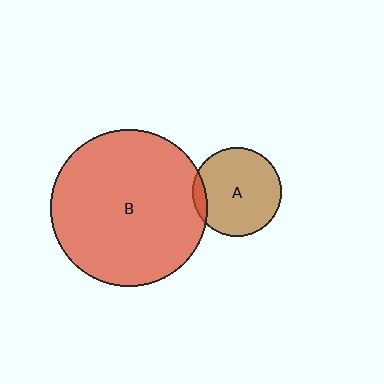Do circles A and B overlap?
Yes.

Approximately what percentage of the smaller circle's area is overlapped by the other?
Approximately 10%.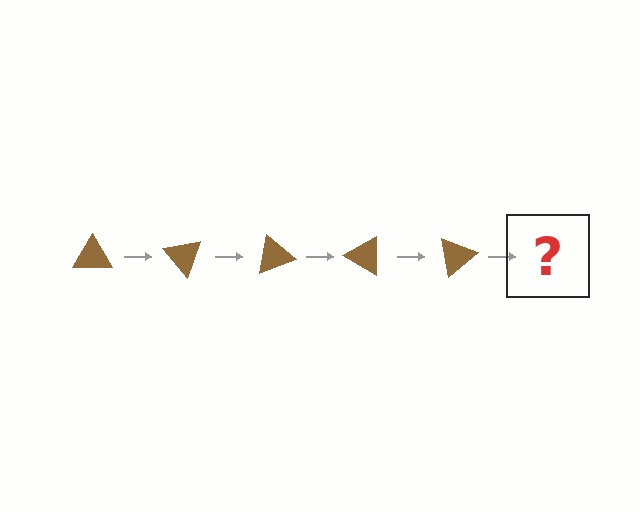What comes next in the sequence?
The next element should be a brown triangle rotated 250 degrees.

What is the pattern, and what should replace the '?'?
The pattern is that the triangle rotates 50 degrees each step. The '?' should be a brown triangle rotated 250 degrees.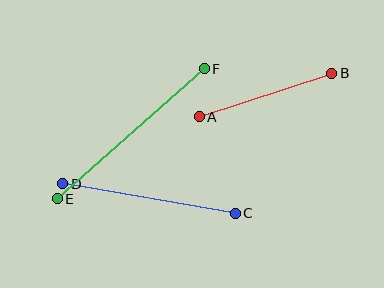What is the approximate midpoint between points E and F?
The midpoint is at approximately (131, 134) pixels.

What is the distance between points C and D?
The distance is approximately 175 pixels.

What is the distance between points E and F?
The distance is approximately 196 pixels.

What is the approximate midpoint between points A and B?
The midpoint is at approximately (266, 95) pixels.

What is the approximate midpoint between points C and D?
The midpoint is at approximately (149, 199) pixels.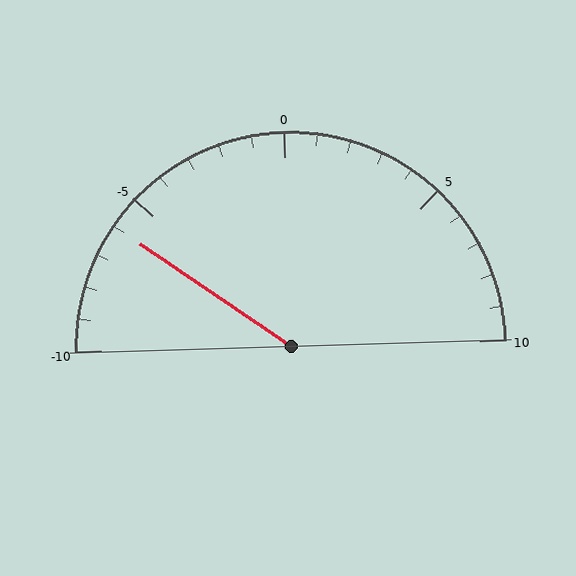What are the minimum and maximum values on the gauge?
The gauge ranges from -10 to 10.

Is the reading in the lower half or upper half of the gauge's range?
The reading is in the lower half of the range (-10 to 10).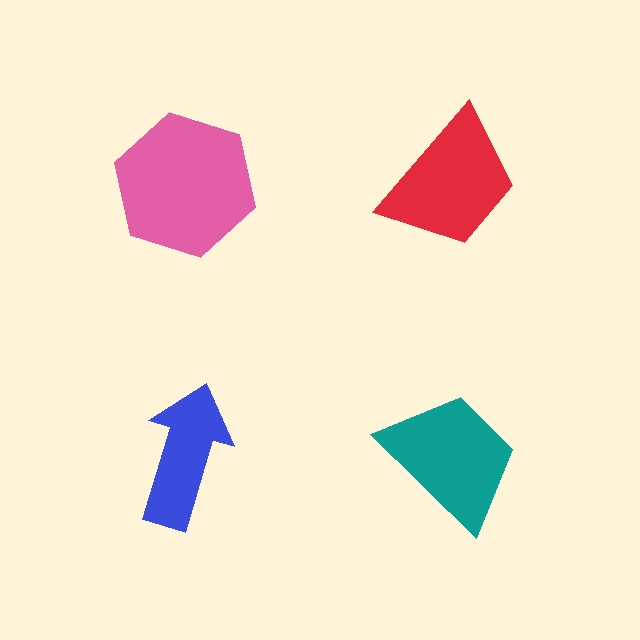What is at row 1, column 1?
A pink hexagon.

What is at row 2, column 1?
A blue arrow.